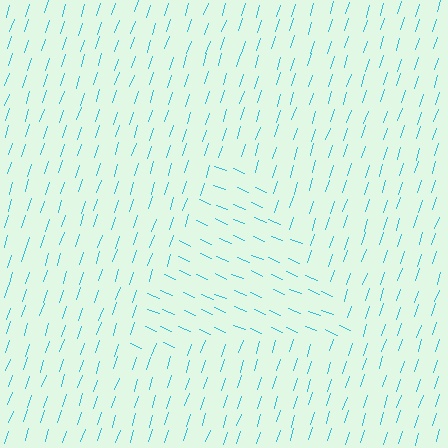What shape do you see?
I see a triangle.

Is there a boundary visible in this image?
Yes, there is a texture boundary formed by a change in line orientation.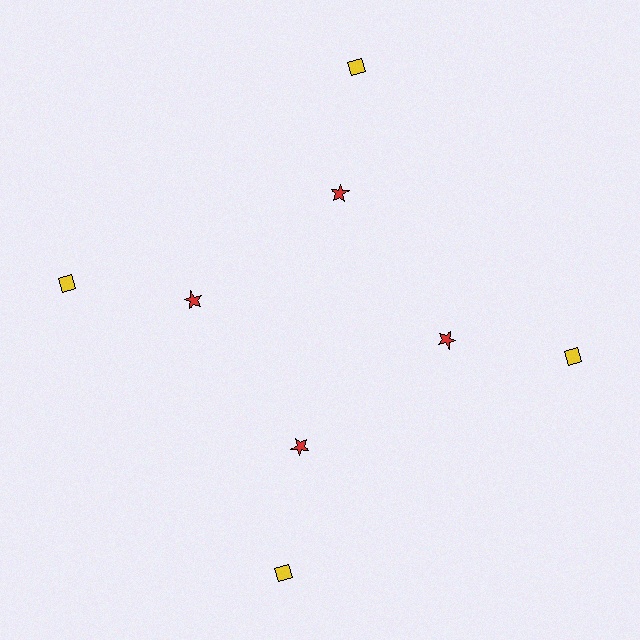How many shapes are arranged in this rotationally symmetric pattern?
There are 8 shapes, arranged in 4 groups of 2.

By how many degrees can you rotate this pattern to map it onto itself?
The pattern maps onto itself every 90 degrees of rotation.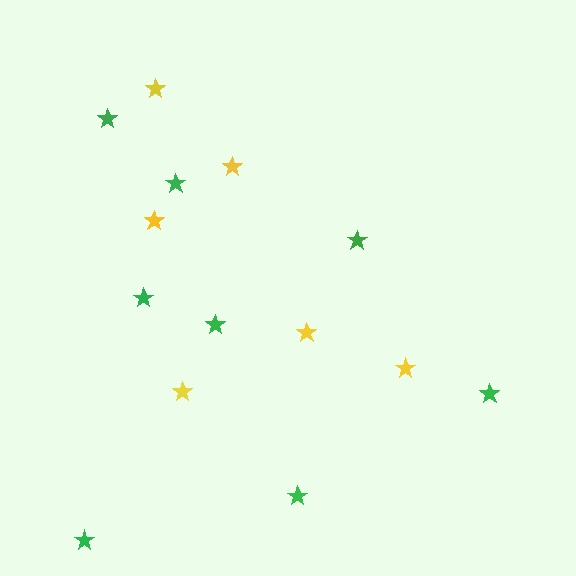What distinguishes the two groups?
There are 2 groups: one group of green stars (8) and one group of yellow stars (6).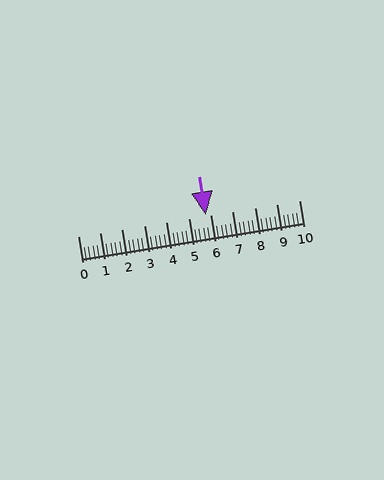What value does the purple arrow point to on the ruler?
The purple arrow points to approximately 5.8.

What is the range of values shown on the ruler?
The ruler shows values from 0 to 10.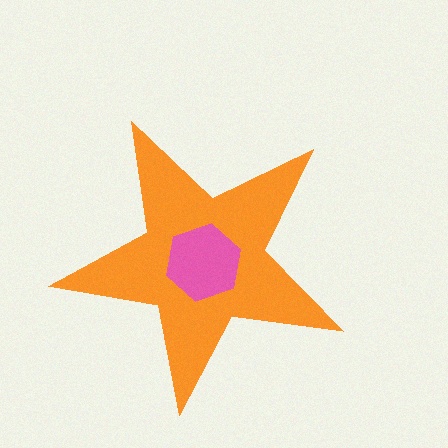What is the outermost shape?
The orange star.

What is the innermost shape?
The pink hexagon.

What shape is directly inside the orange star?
The pink hexagon.